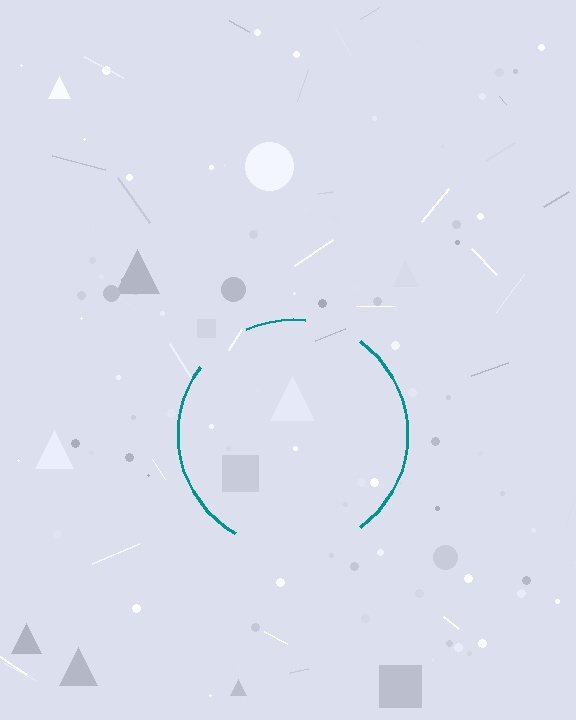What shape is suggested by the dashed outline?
The dashed outline suggests a circle.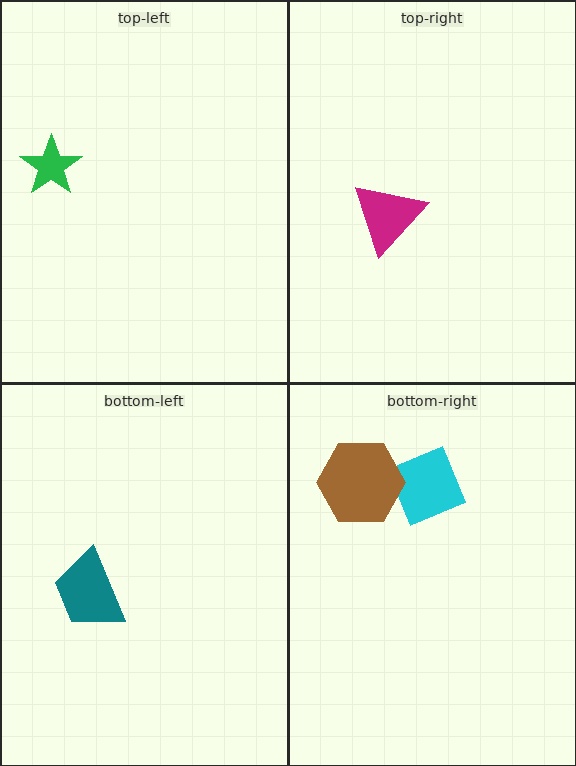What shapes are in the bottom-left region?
The teal trapezoid.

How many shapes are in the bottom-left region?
1.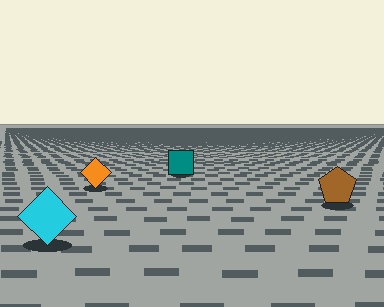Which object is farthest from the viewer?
The teal square is farthest from the viewer. It appears smaller and the ground texture around it is denser.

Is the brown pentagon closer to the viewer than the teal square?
Yes. The brown pentagon is closer — you can tell from the texture gradient: the ground texture is coarser near it.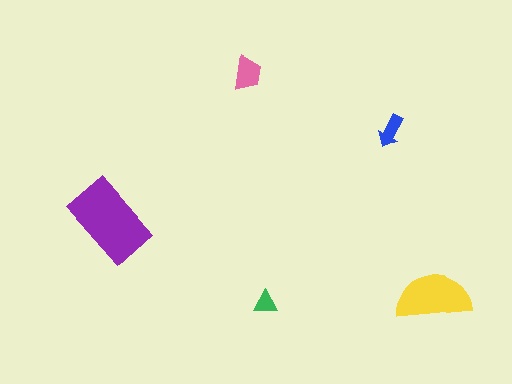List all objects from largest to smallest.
The purple rectangle, the yellow semicircle, the pink trapezoid, the blue arrow, the green triangle.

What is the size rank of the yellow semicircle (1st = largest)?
2nd.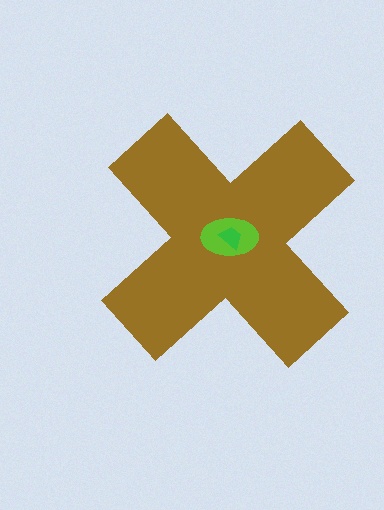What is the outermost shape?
The brown cross.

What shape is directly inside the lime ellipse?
The green trapezoid.